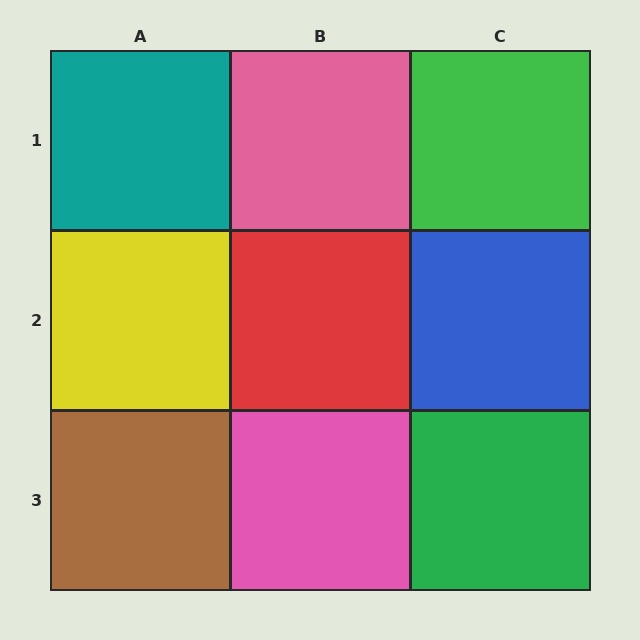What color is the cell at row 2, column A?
Yellow.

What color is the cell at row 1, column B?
Pink.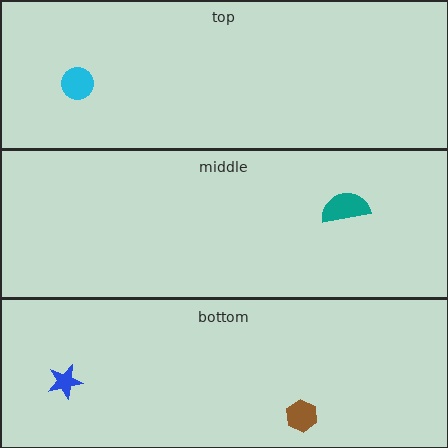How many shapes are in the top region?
1.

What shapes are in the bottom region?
The brown hexagon, the blue star.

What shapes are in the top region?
The cyan circle.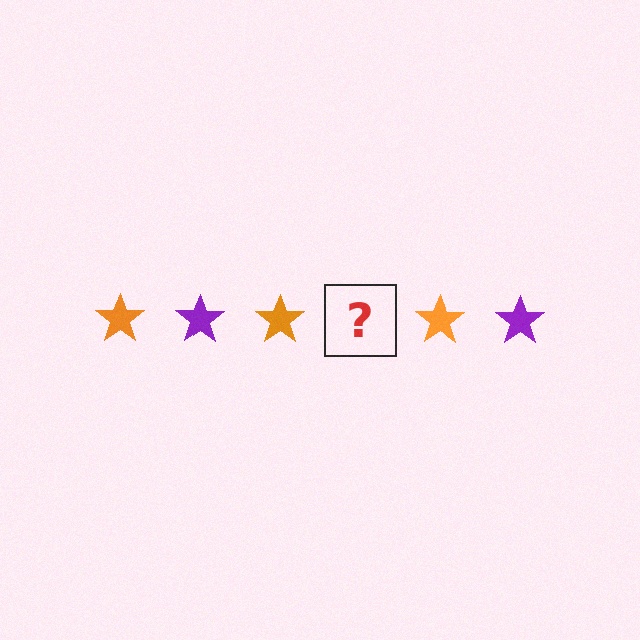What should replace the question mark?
The question mark should be replaced with a purple star.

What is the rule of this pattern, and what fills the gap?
The rule is that the pattern cycles through orange, purple stars. The gap should be filled with a purple star.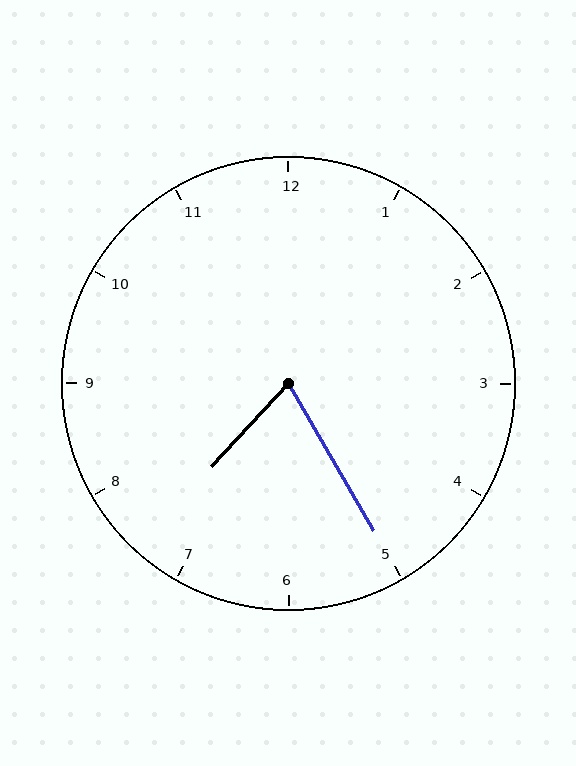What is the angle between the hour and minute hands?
Approximately 72 degrees.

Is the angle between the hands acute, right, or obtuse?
It is acute.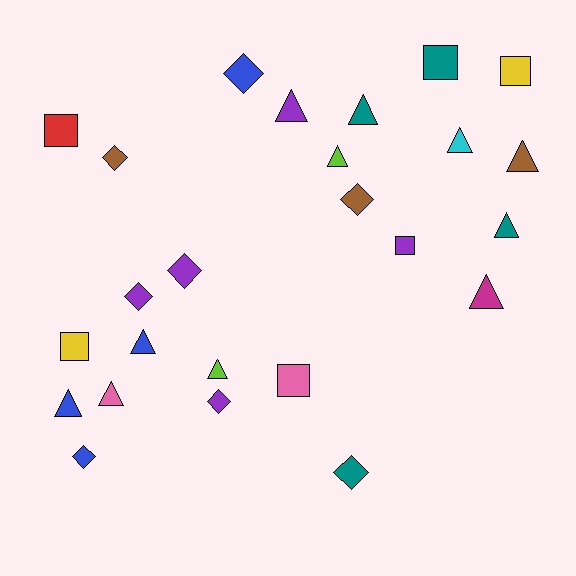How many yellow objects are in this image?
There are 2 yellow objects.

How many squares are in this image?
There are 6 squares.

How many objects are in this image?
There are 25 objects.